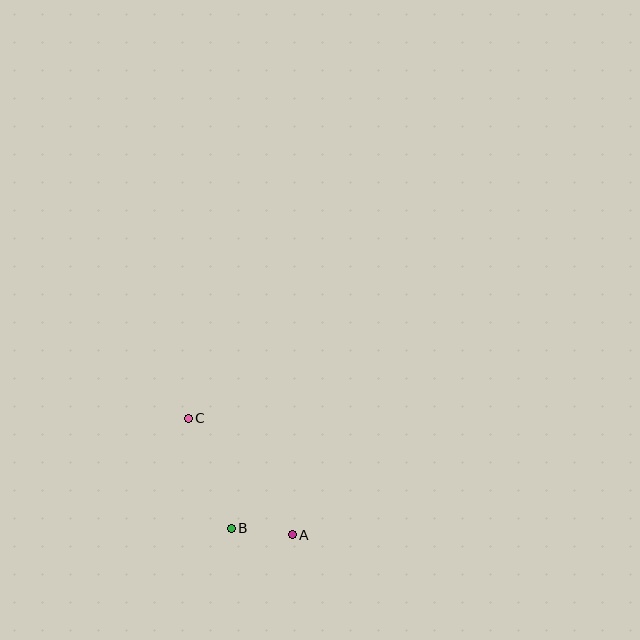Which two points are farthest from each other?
Points A and C are farthest from each other.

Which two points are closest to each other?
Points A and B are closest to each other.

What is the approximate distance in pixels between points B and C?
The distance between B and C is approximately 118 pixels.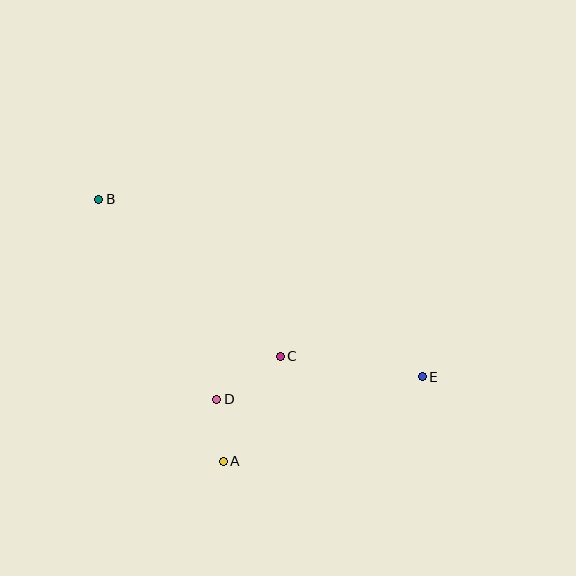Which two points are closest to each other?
Points A and D are closest to each other.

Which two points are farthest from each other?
Points B and E are farthest from each other.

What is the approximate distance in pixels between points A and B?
The distance between A and B is approximately 290 pixels.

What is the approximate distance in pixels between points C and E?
The distance between C and E is approximately 143 pixels.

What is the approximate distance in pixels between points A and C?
The distance between A and C is approximately 120 pixels.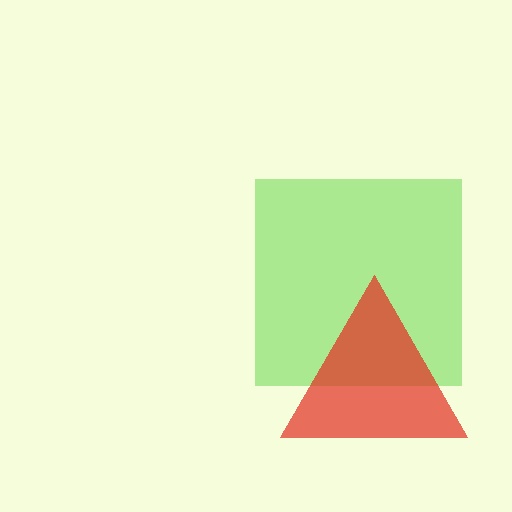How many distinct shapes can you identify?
There are 2 distinct shapes: a lime square, a red triangle.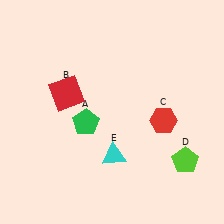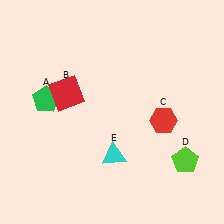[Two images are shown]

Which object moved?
The green pentagon (A) moved left.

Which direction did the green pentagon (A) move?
The green pentagon (A) moved left.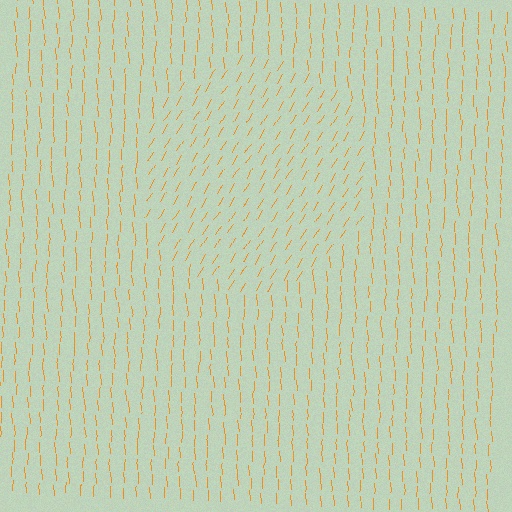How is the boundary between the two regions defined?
The boundary is defined purely by a change in line orientation (approximately 34 degrees difference). All lines are the same color and thickness.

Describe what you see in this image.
The image is filled with small orange line segments. A circle region in the image has lines oriented differently from the surrounding lines, creating a visible texture boundary.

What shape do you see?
I see a circle.